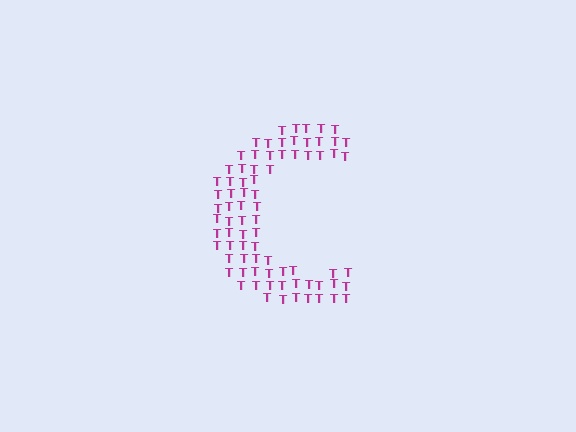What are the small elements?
The small elements are letter T's.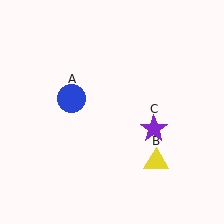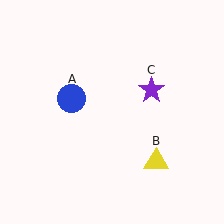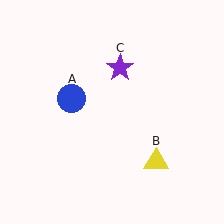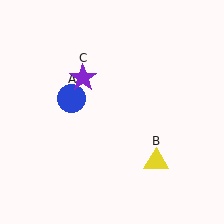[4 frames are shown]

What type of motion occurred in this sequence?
The purple star (object C) rotated counterclockwise around the center of the scene.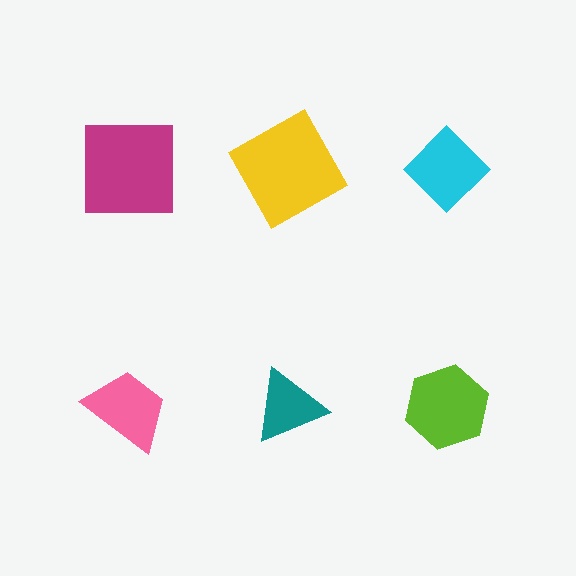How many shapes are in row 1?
3 shapes.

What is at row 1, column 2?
A yellow square.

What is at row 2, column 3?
A lime hexagon.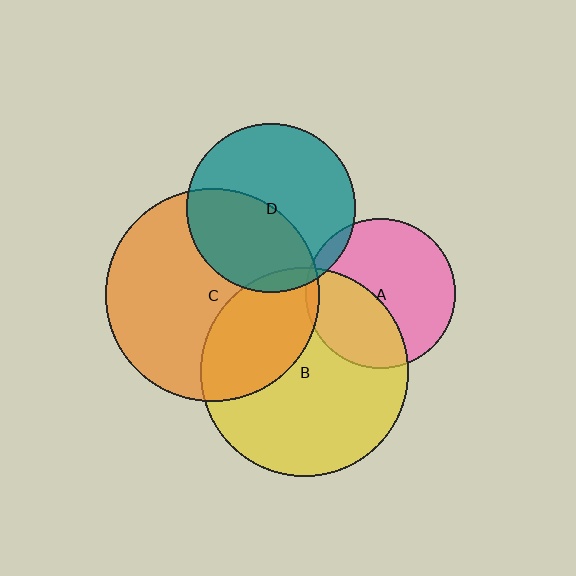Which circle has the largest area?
Circle C (orange).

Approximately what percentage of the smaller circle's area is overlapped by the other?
Approximately 30%.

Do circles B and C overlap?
Yes.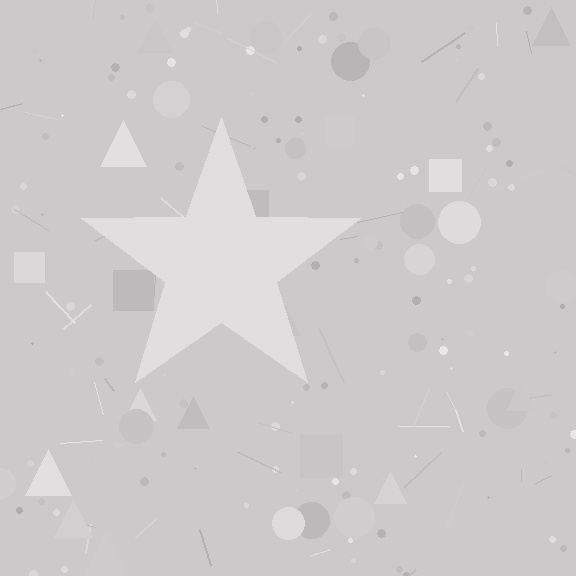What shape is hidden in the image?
A star is hidden in the image.